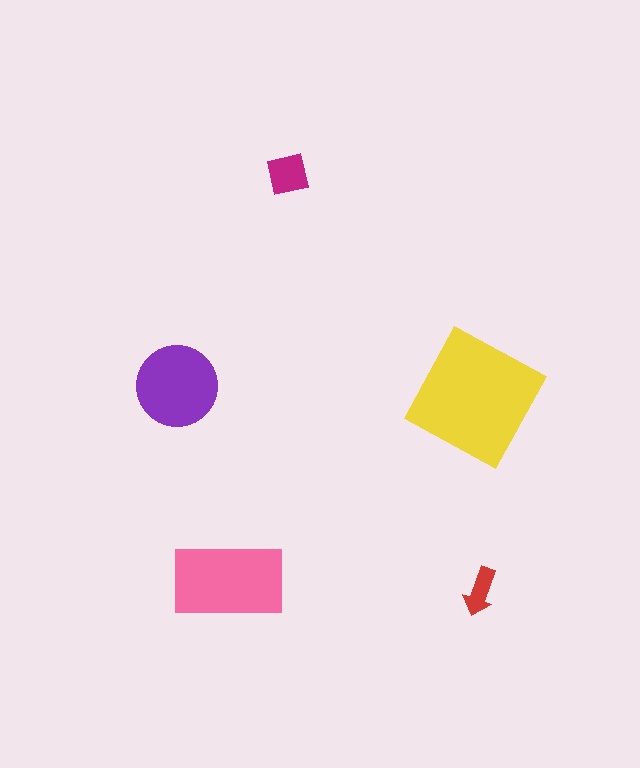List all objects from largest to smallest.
The yellow square, the pink rectangle, the purple circle, the magenta square, the red arrow.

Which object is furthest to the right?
The red arrow is rightmost.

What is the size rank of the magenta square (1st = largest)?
4th.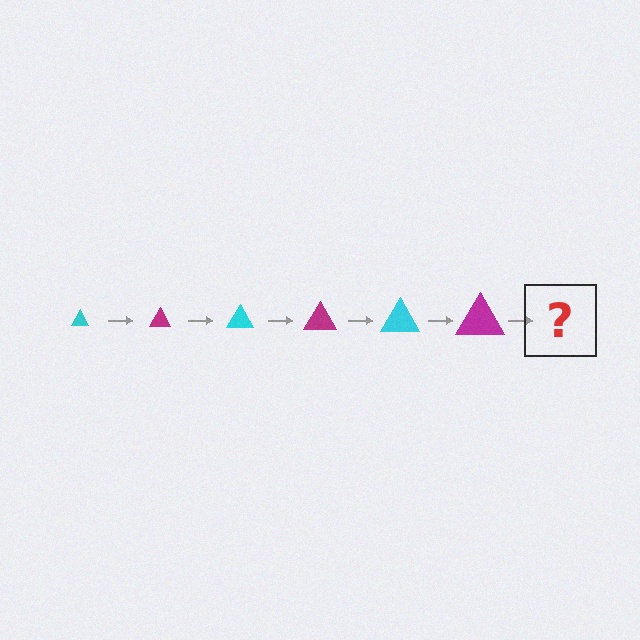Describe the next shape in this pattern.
It should be a cyan triangle, larger than the previous one.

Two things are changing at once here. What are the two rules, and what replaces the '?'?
The two rules are that the triangle grows larger each step and the color cycles through cyan and magenta. The '?' should be a cyan triangle, larger than the previous one.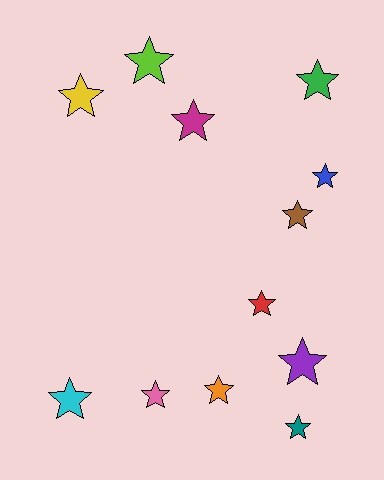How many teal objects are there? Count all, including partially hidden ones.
There is 1 teal object.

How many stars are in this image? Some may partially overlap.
There are 12 stars.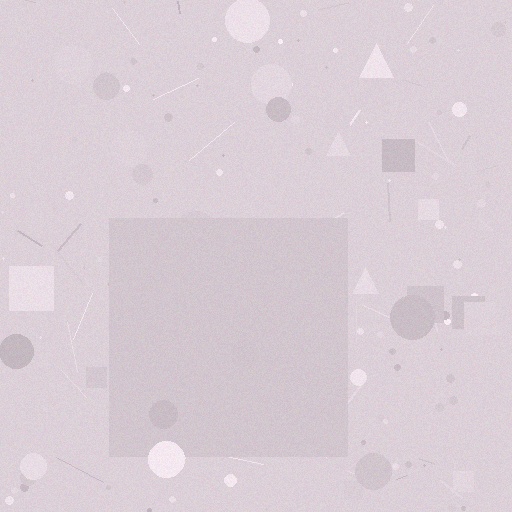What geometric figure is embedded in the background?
A square is embedded in the background.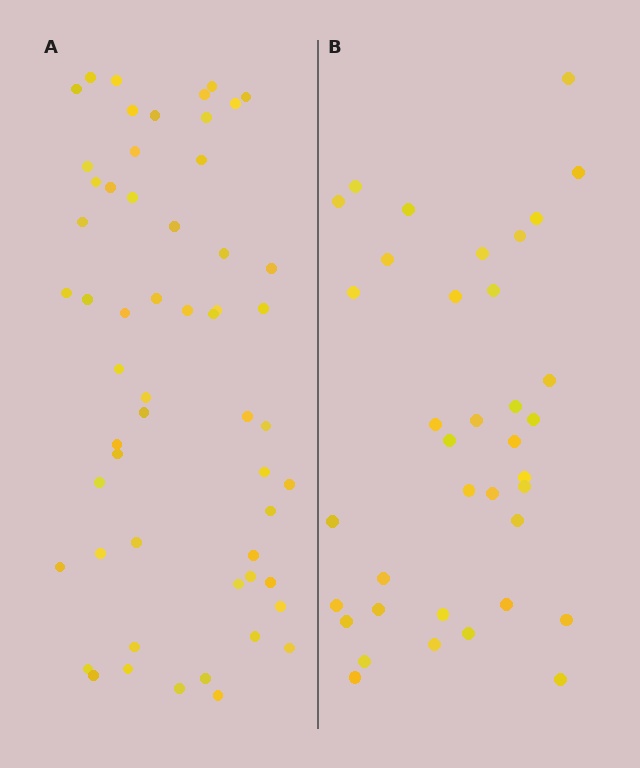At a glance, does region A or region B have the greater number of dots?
Region A (the left region) has more dots.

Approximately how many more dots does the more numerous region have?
Region A has approximately 20 more dots than region B.